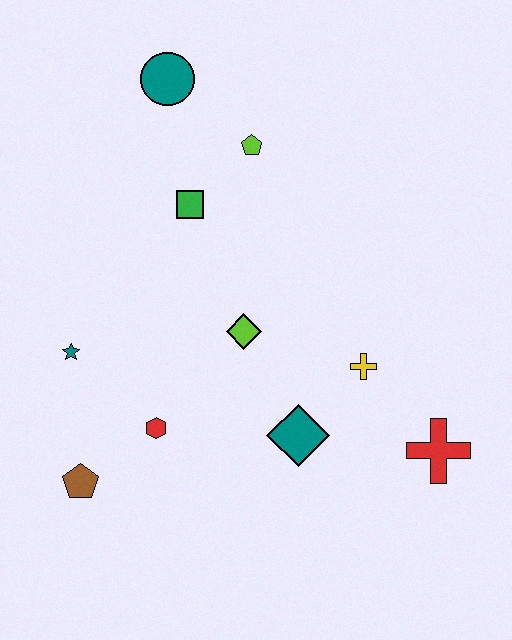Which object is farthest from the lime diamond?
The teal circle is farthest from the lime diamond.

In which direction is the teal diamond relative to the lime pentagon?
The teal diamond is below the lime pentagon.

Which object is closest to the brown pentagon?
The red hexagon is closest to the brown pentagon.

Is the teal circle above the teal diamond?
Yes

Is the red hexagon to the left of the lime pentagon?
Yes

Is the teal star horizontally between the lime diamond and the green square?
No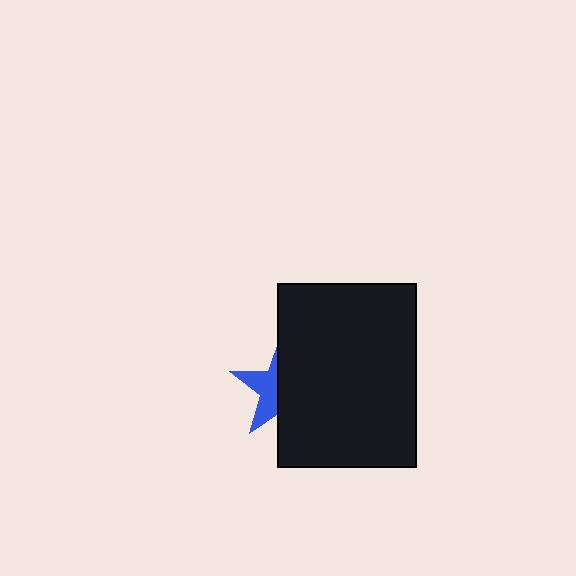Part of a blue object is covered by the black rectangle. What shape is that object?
It is a star.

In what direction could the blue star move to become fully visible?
The blue star could move left. That would shift it out from behind the black rectangle entirely.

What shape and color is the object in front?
The object in front is a black rectangle.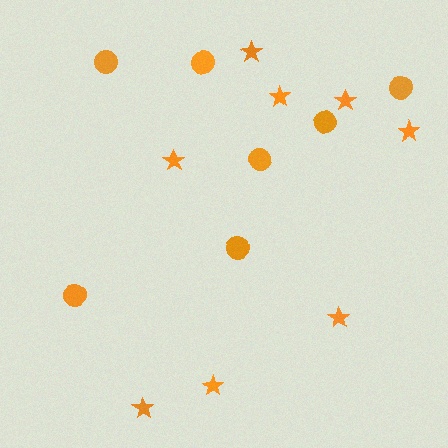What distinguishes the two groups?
There are 2 groups: one group of circles (7) and one group of stars (8).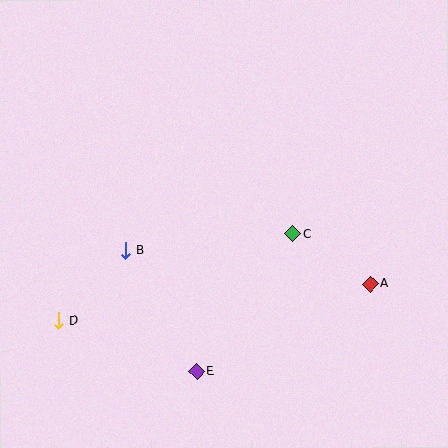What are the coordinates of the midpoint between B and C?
The midpoint between B and C is at (210, 242).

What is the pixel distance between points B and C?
The distance between B and C is 168 pixels.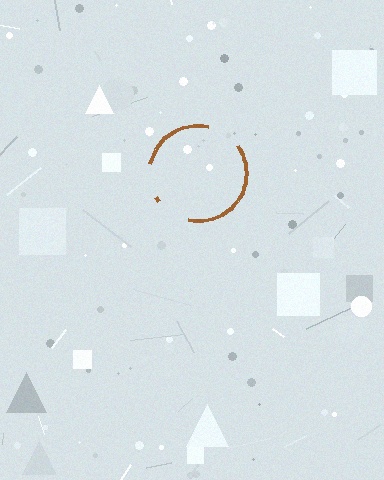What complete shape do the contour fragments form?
The contour fragments form a circle.